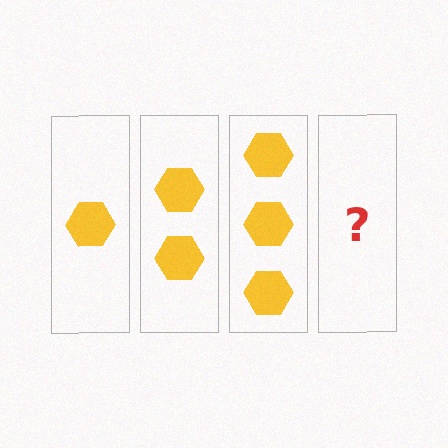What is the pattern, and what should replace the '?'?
The pattern is that each step adds one more hexagon. The '?' should be 4 hexagons.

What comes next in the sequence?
The next element should be 4 hexagons.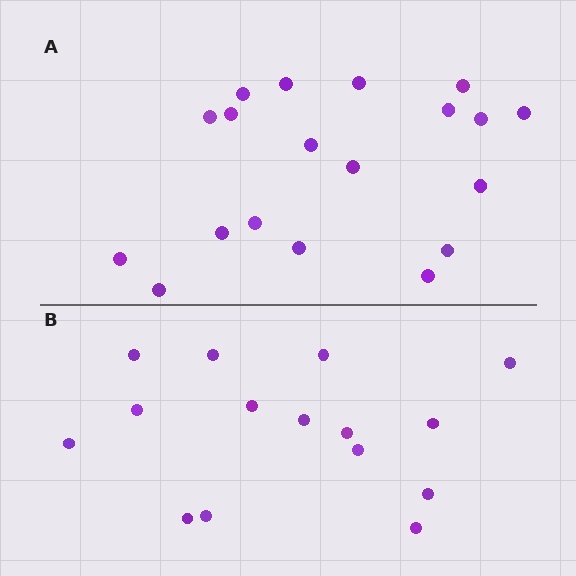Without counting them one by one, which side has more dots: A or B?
Region A (the top region) has more dots.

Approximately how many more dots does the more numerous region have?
Region A has about 4 more dots than region B.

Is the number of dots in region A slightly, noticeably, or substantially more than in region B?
Region A has noticeably more, but not dramatically so. The ratio is roughly 1.3 to 1.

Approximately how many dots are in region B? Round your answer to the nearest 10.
About 20 dots. (The exact count is 15, which rounds to 20.)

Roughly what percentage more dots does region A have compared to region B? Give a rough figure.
About 25% more.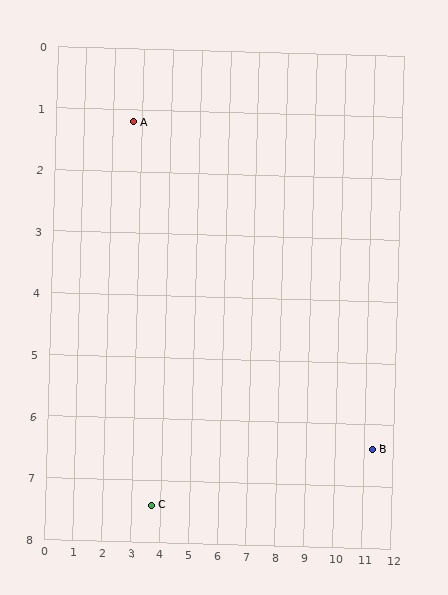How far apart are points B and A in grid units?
Points B and A are about 10.0 grid units apart.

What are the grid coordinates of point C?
Point C is at approximately (3.7, 7.4).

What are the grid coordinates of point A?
Point A is at approximately (2.7, 1.2).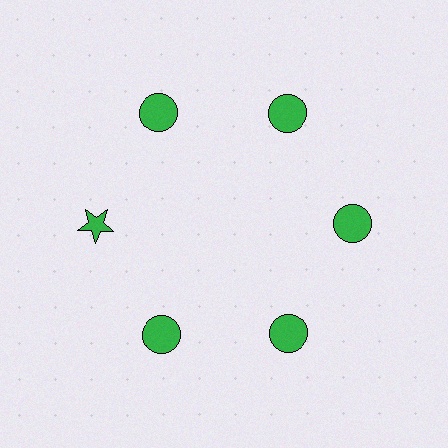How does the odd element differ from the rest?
It has a different shape: star instead of circle.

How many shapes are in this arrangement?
There are 6 shapes arranged in a ring pattern.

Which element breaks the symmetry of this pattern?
The green star at roughly the 9 o'clock position breaks the symmetry. All other shapes are green circles.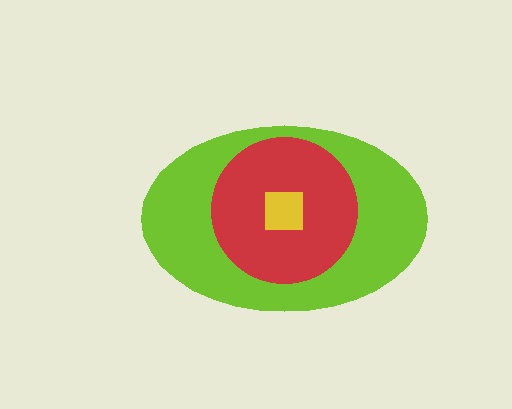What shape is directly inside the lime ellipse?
The red circle.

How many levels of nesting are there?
3.